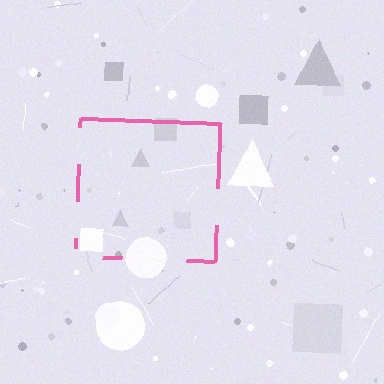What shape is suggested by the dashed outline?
The dashed outline suggests a square.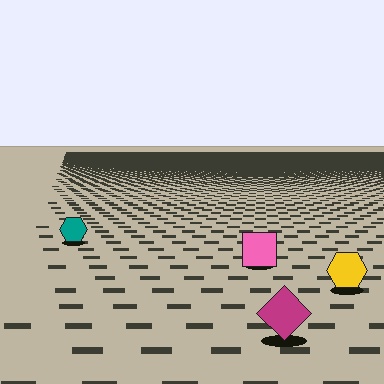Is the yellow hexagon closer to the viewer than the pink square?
Yes. The yellow hexagon is closer — you can tell from the texture gradient: the ground texture is coarser near it.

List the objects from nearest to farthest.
From nearest to farthest: the magenta diamond, the yellow hexagon, the pink square, the teal hexagon.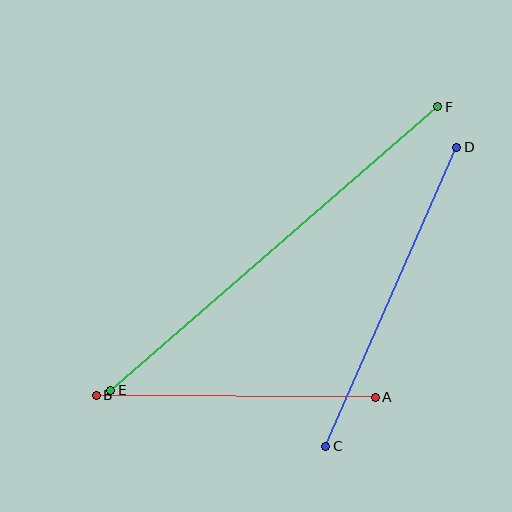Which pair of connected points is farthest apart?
Points E and F are farthest apart.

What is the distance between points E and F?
The distance is approximately 433 pixels.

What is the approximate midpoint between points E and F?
The midpoint is at approximately (274, 249) pixels.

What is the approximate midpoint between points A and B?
The midpoint is at approximately (236, 396) pixels.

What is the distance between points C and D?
The distance is approximately 327 pixels.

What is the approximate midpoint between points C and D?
The midpoint is at approximately (391, 297) pixels.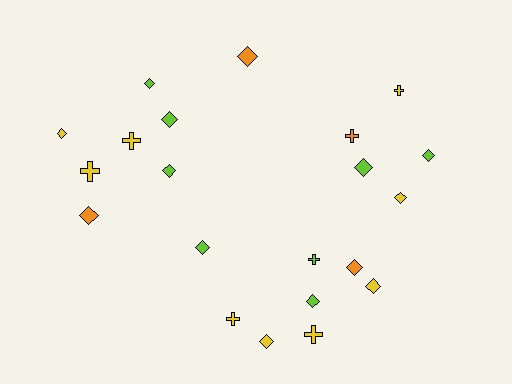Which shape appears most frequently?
Diamond, with 14 objects.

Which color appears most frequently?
Yellow, with 9 objects.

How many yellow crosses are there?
There are 5 yellow crosses.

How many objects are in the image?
There are 21 objects.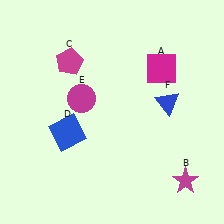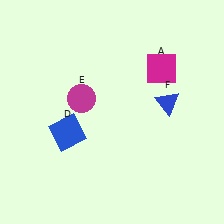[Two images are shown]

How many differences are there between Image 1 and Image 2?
There are 2 differences between the two images.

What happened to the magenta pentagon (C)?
The magenta pentagon (C) was removed in Image 2. It was in the top-left area of Image 1.